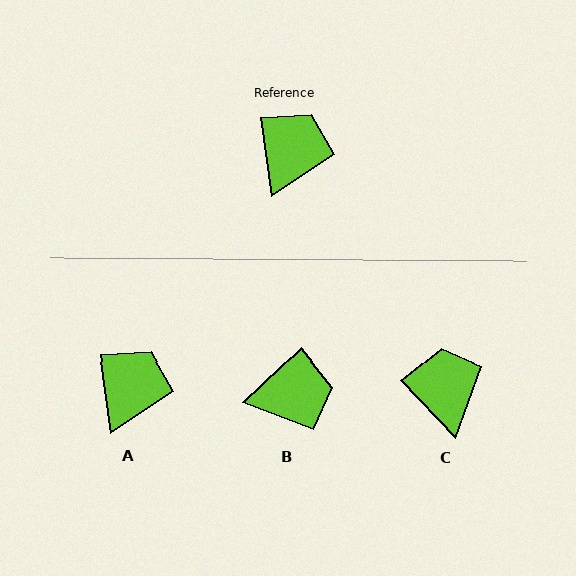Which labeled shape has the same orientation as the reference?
A.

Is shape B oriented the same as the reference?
No, it is off by about 55 degrees.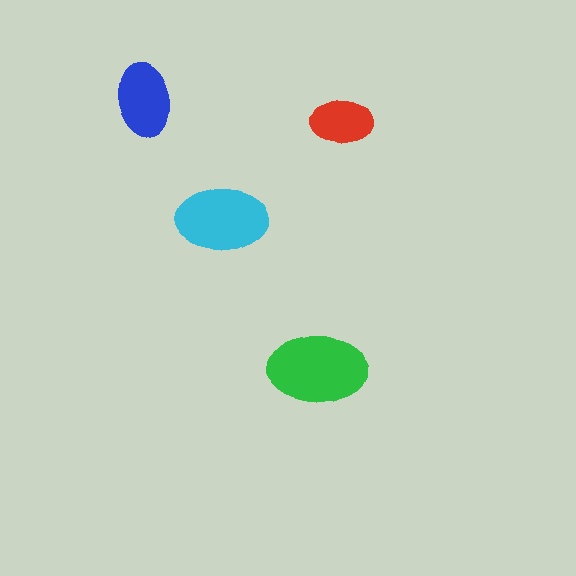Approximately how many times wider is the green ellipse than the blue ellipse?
About 1.5 times wider.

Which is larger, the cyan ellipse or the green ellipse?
The green one.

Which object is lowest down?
The green ellipse is bottommost.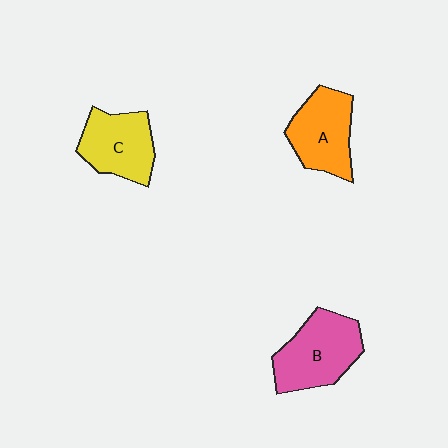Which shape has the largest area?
Shape B (pink).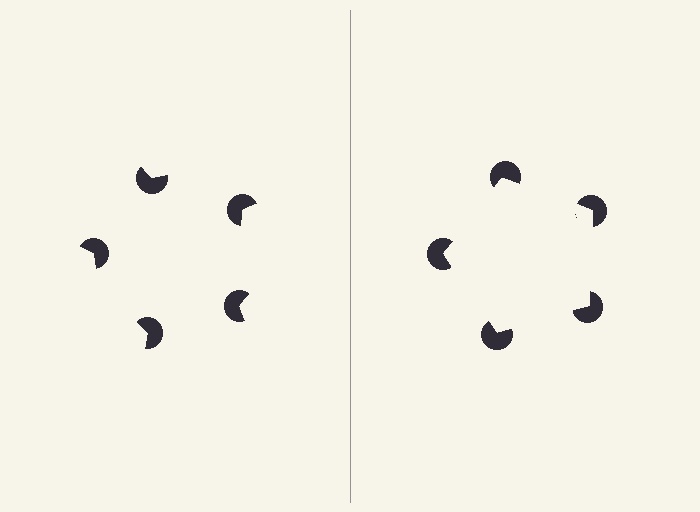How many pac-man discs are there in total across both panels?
10 — 5 on each side.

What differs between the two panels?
The pac-man discs are positioned identically on both sides; only the wedge orientations differ. On the right they align to a pentagon; on the left they are misaligned.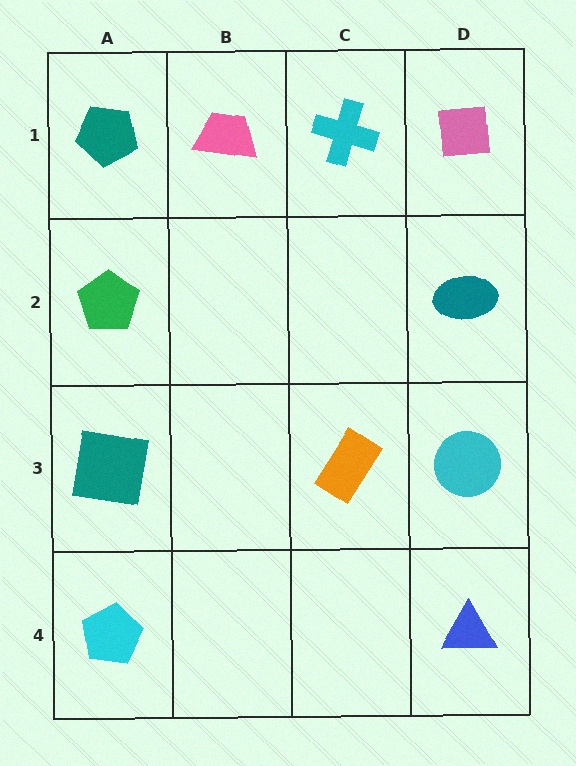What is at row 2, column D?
A teal ellipse.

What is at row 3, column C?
An orange rectangle.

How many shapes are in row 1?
4 shapes.